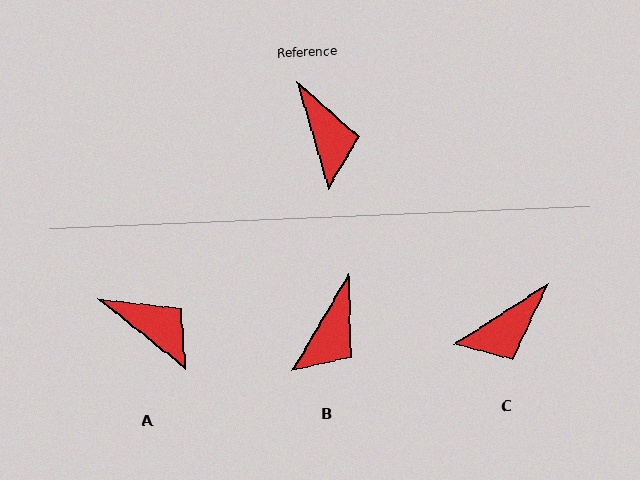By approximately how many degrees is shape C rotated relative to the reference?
Approximately 74 degrees clockwise.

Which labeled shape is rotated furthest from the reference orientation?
C, about 74 degrees away.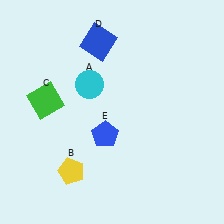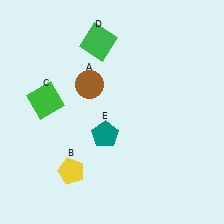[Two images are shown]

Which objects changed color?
A changed from cyan to brown. D changed from blue to green. E changed from blue to teal.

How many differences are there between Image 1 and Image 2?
There are 3 differences between the two images.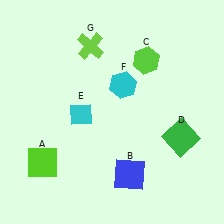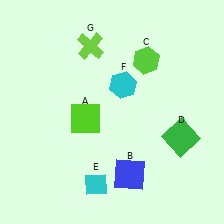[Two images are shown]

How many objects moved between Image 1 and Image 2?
2 objects moved between the two images.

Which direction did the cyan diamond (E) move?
The cyan diamond (E) moved down.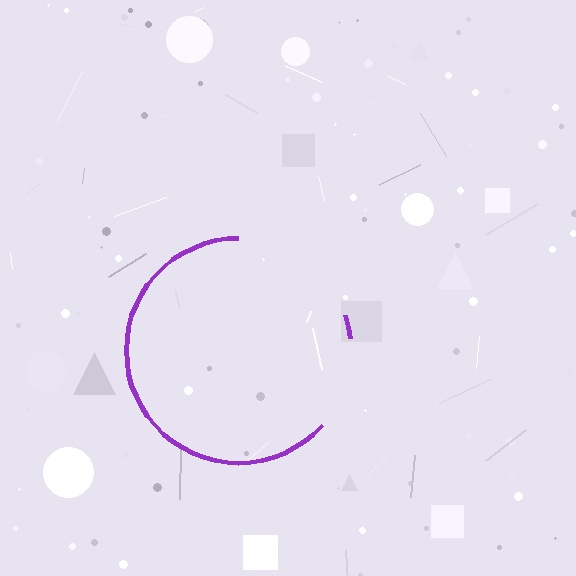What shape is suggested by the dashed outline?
The dashed outline suggests a circle.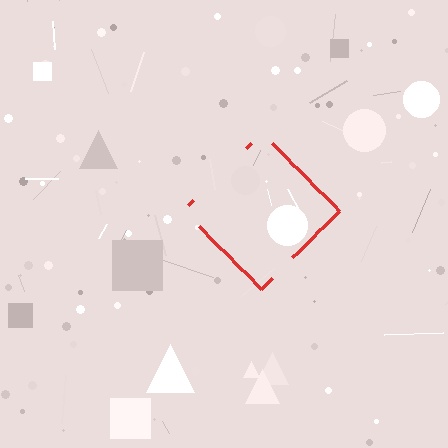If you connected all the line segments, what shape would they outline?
They would outline a diamond.